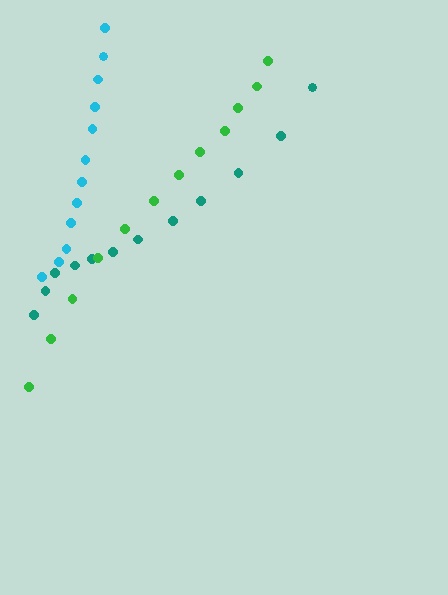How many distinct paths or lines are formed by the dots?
There are 3 distinct paths.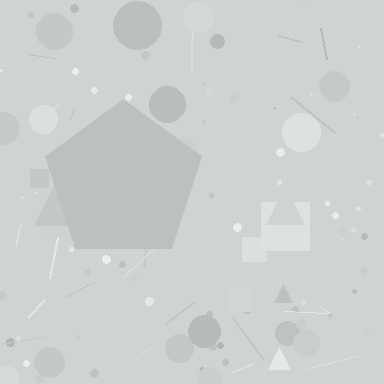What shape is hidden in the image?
A pentagon is hidden in the image.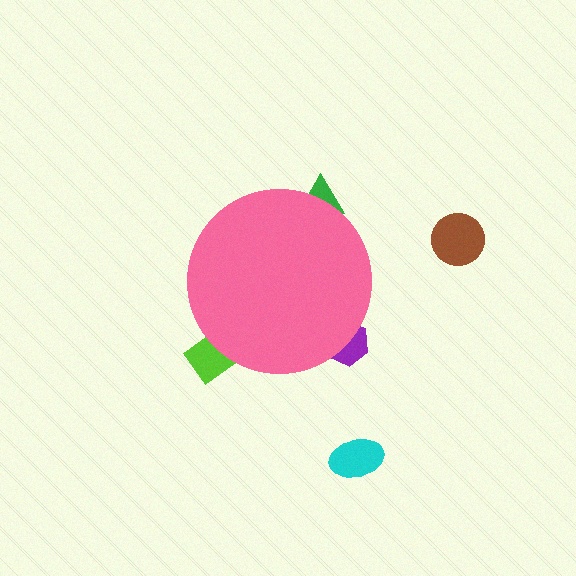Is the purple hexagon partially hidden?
Yes, the purple hexagon is partially hidden behind the pink circle.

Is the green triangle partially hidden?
Yes, the green triangle is partially hidden behind the pink circle.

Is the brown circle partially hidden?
No, the brown circle is fully visible.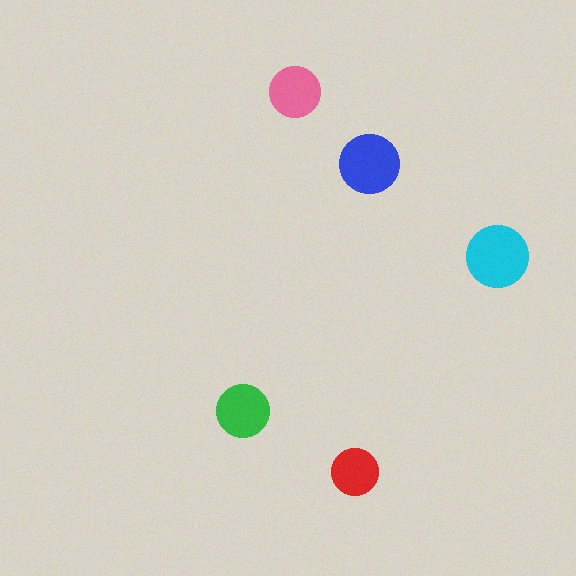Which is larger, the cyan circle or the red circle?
The cyan one.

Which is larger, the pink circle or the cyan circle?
The cyan one.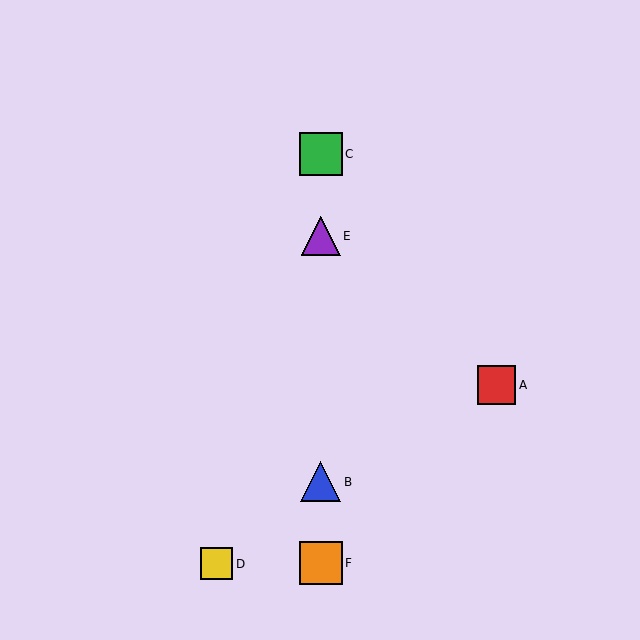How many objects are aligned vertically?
4 objects (B, C, E, F) are aligned vertically.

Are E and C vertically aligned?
Yes, both are at x≈321.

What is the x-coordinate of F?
Object F is at x≈321.